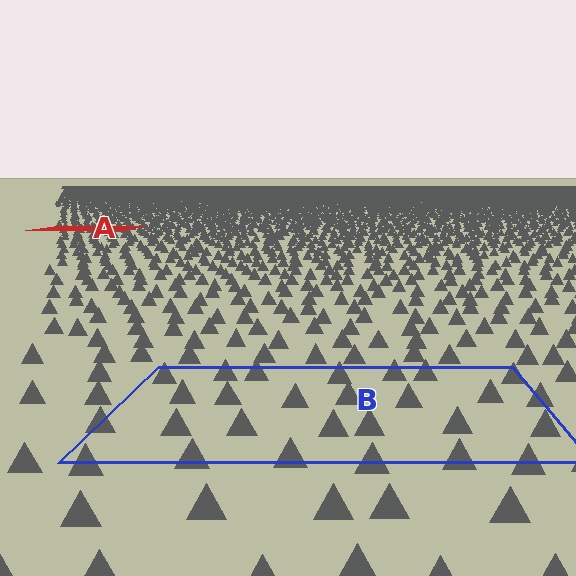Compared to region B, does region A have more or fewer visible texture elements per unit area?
Region A has more texture elements per unit area — they are packed more densely because it is farther away.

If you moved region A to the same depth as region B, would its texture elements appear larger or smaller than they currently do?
They would appear larger. At a closer depth, the same texture elements are projected at a bigger on-screen size.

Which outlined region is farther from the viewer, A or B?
Region A is farther from the viewer — the texture elements inside it appear smaller and more densely packed.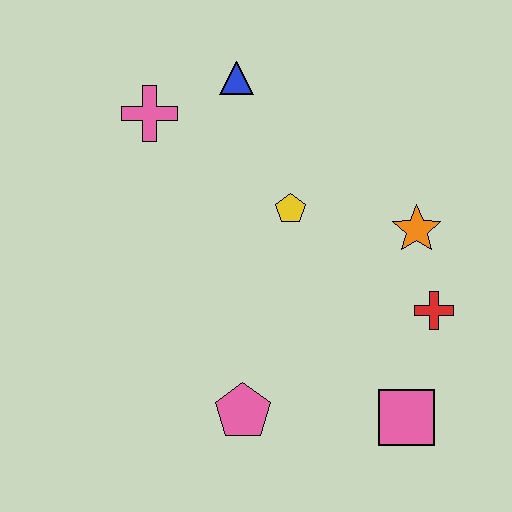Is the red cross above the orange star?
No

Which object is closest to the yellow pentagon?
The orange star is closest to the yellow pentagon.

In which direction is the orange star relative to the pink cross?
The orange star is to the right of the pink cross.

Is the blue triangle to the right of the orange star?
No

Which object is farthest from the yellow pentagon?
The pink square is farthest from the yellow pentagon.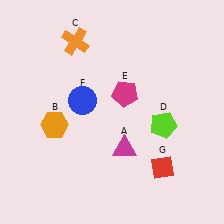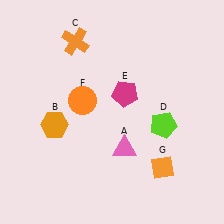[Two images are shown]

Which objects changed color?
A changed from magenta to pink. F changed from blue to orange. G changed from red to orange.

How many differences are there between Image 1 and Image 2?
There are 3 differences between the two images.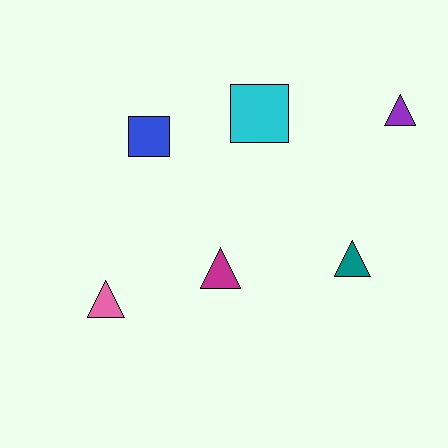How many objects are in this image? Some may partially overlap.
There are 6 objects.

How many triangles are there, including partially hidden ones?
There are 4 triangles.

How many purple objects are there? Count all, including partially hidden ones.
There is 1 purple object.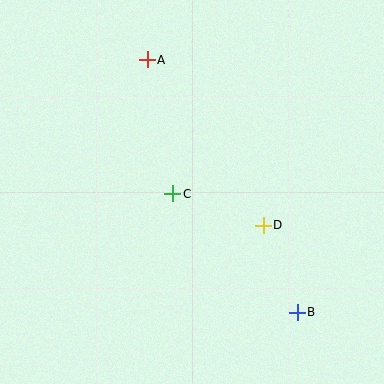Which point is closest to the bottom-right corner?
Point B is closest to the bottom-right corner.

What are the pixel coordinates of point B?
Point B is at (297, 312).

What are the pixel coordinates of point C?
Point C is at (173, 194).